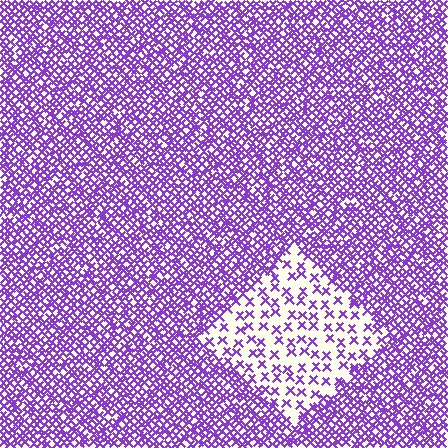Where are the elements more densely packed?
The elements are more densely packed outside the diamond boundary.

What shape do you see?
I see a diamond.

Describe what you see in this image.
The image contains small purple elements arranged at two different densities. A diamond-shaped region is visible where the elements are less densely packed than the surrounding area.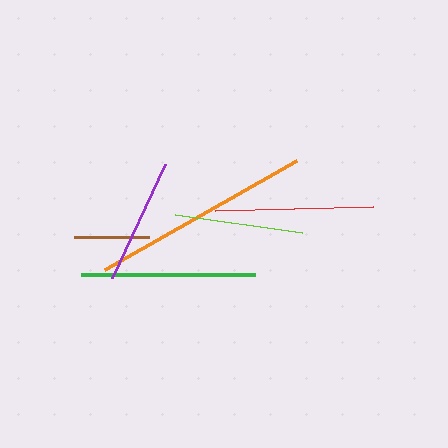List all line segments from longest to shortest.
From longest to shortest: orange, green, red, lime, purple, brown.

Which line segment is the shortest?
The brown line is the shortest at approximately 76 pixels.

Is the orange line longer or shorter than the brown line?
The orange line is longer than the brown line.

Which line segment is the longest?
The orange line is the longest at approximately 221 pixels.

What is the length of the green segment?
The green segment is approximately 174 pixels long.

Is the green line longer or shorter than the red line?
The green line is longer than the red line.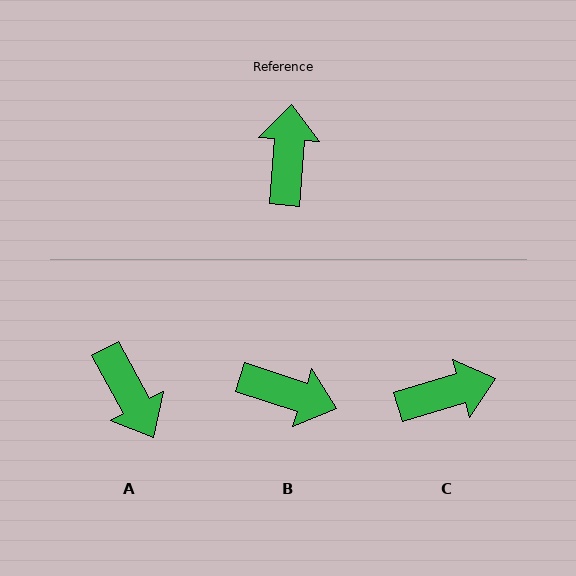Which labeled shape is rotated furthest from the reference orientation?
A, about 147 degrees away.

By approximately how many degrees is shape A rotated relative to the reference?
Approximately 147 degrees clockwise.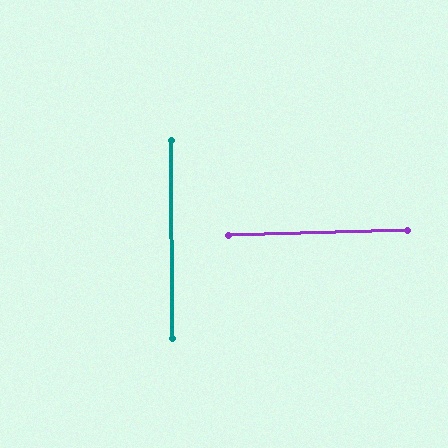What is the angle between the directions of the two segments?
Approximately 89 degrees.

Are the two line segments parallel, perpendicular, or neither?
Perpendicular — they meet at approximately 89°.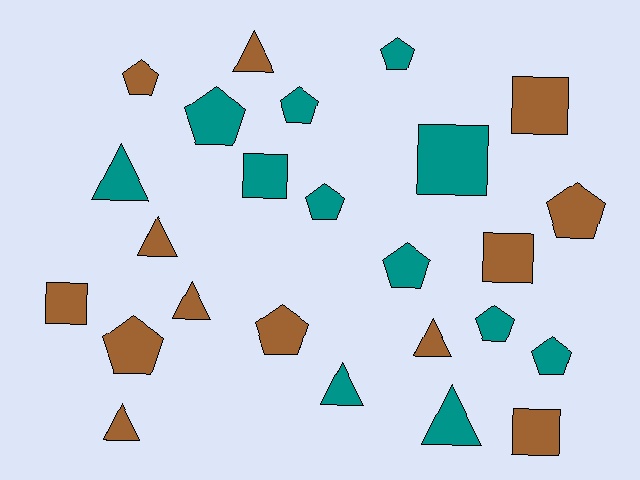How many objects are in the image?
There are 25 objects.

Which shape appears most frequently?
Pentagon, with 11 objects.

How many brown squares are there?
There are 4 brown squares.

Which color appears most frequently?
Brown, with 13 objects.